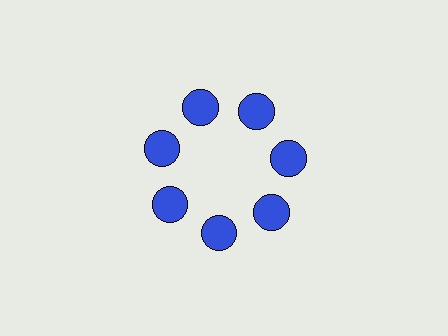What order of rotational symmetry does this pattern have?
This pattern has 7-fold rotational symmetry.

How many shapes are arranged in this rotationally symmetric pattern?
There are 7 shapes, arranged in 7 groups of 1.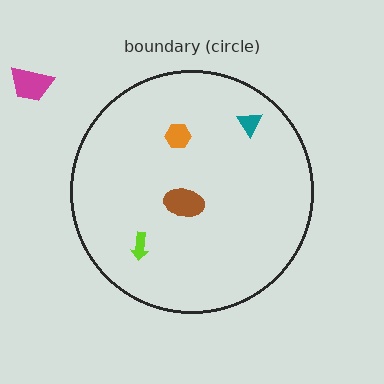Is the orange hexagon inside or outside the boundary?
Inside.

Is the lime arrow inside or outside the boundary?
Inside.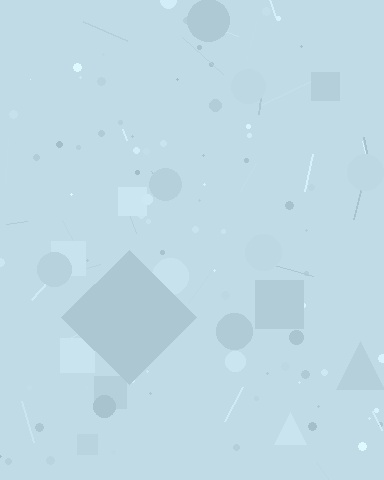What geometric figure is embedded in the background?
A diamond is embedded in the background.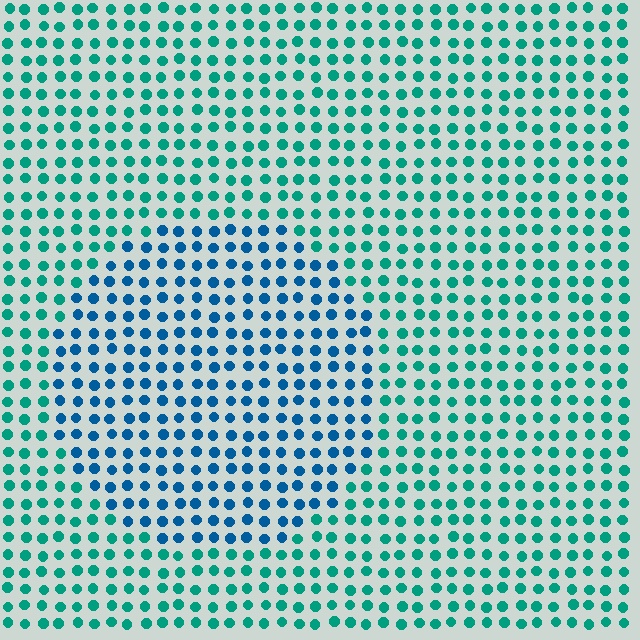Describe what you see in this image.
The image is filled with small teal elements in a uniform arrangement. A circle-shaped region is visible where the elements are tinted to a slightly different hue, forming a subtle color boundary.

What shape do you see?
I see a circle.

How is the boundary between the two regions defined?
The boundary is defined purely by a slight shift in hue (about 36 degrees). Spacing, size, and orientation are identical on both sides.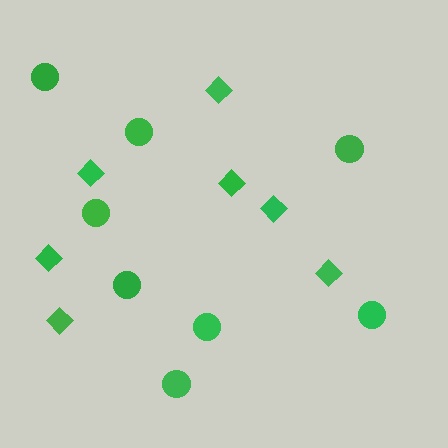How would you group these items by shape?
There are 2 groups: one group of circles (8) and one group of diamonds (7).